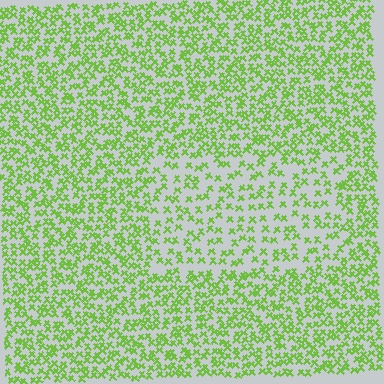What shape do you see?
I see a rectangle.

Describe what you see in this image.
The image contains small lime elements arranged at two different densities. A rectangle-shaped region is visible where the elements are less densely packed than the surrounding area.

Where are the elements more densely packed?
The elements are more densely packed outside the rectangle boundary.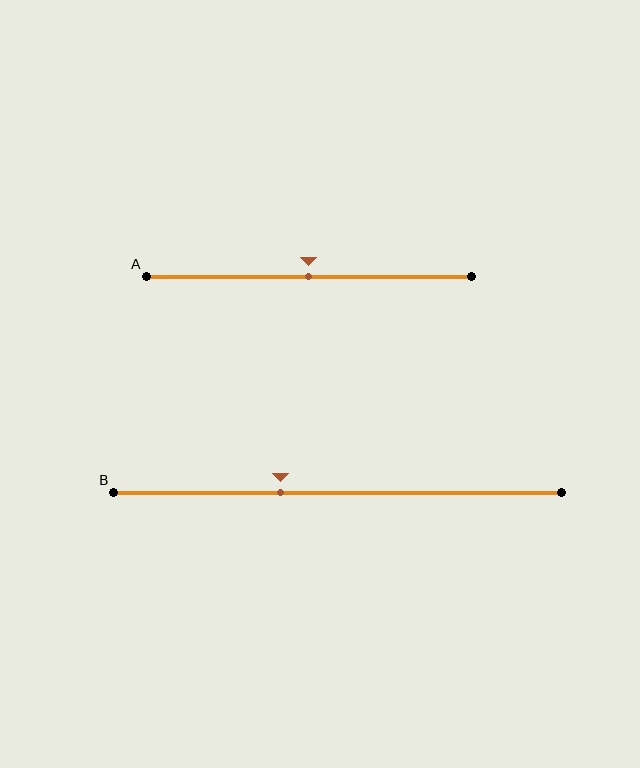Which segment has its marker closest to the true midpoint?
Segment A has its marker closest to the true midpoint.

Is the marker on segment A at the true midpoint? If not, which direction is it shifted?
Yes, the marker on segment A is at the true midpoint.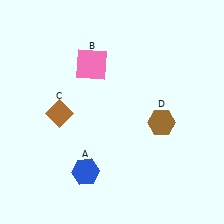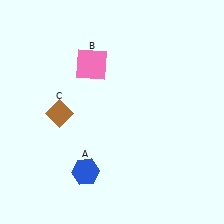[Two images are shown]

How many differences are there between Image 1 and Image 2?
There is 1 difference between the two images.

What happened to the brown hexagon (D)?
The brown hexagon (D) was removed in Image 2. It was in the bottom-right area of Image 1.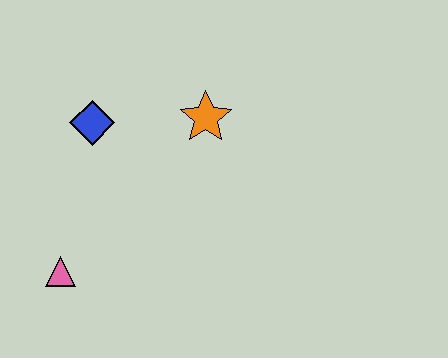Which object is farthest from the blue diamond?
The pink triangle is farthest from the blue diamond.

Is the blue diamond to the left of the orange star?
Yes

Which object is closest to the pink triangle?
The blue diamond is closest to the pink triangle.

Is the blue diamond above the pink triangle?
Yes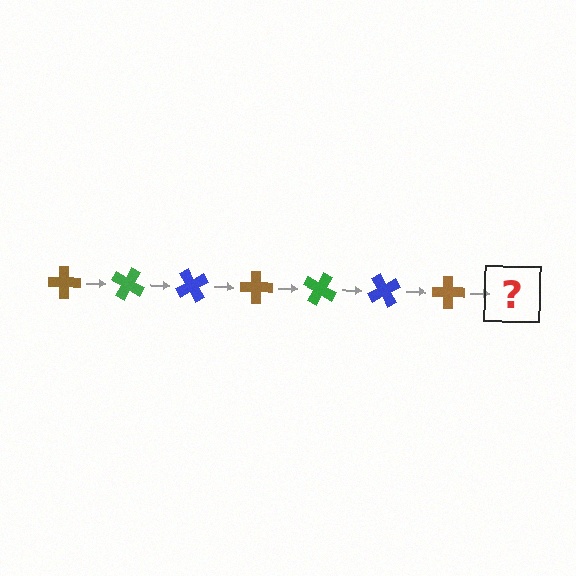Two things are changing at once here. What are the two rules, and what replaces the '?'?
The two rules are that it rotates 30 degrees each step and the color cycles through brown, green, and blue. The '?' should be a green cross, rotated 210 degrees from the start.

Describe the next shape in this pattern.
It should be a green cross, rotated 210 degrees from the start.